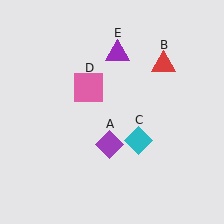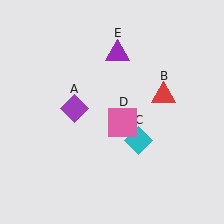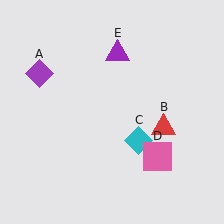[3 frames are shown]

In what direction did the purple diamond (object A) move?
The purple diamond (object A) moved up and to the left.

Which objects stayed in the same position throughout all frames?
Cyan diamond (object C) and purple triangle (object E) remained stationary.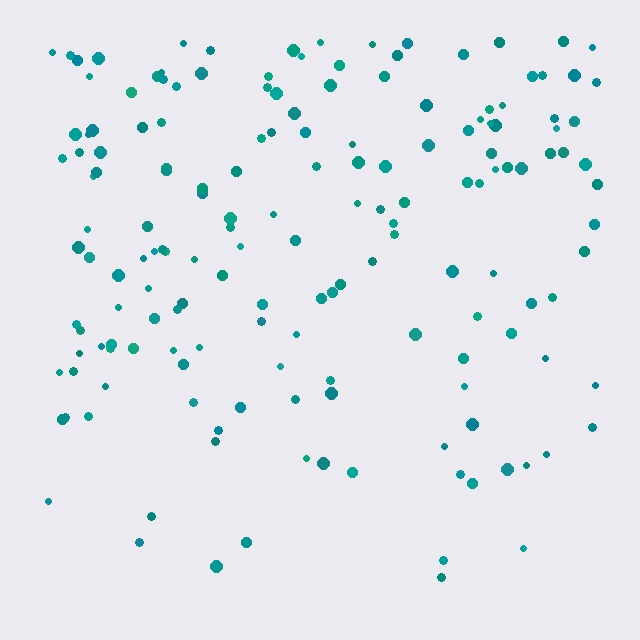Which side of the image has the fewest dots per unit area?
The bottom.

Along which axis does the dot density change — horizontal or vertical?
Vertical.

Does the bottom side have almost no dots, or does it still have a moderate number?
Still a moderate number, just noticeably fewer than the top.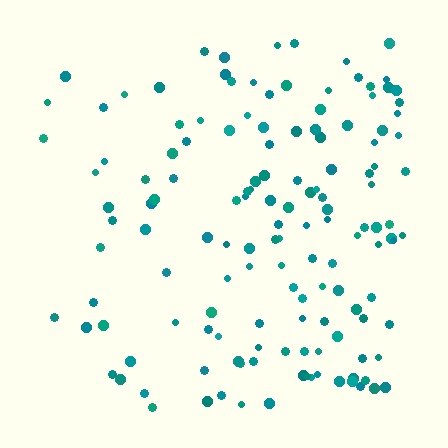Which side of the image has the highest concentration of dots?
The right.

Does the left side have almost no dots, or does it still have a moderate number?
Still a moderate number, just noticeably fewer than the right.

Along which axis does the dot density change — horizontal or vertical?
Horizontal.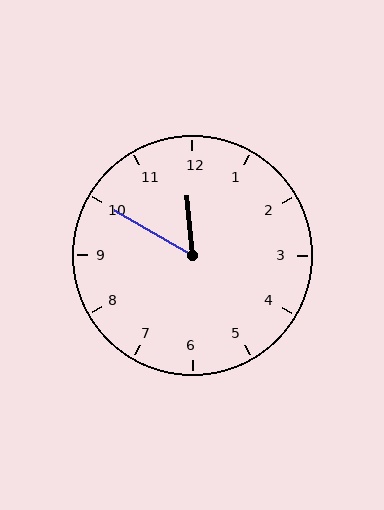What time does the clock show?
11:50.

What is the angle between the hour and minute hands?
Approximately 55 degrees.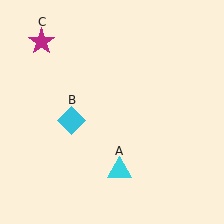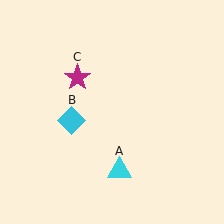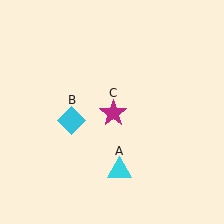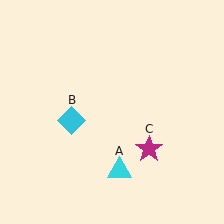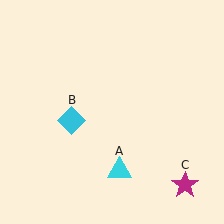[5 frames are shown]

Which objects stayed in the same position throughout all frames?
Cyan triangle (object A) and cyan diamond (object B) remained stationary.